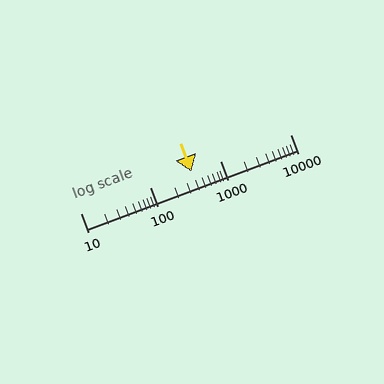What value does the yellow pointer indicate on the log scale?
The pointer indicates approximately 390.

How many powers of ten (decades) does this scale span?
The scale spans 3 decades, from 10 to 10000.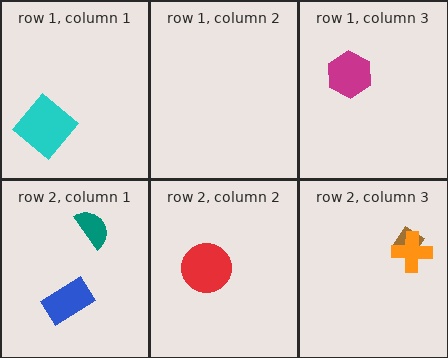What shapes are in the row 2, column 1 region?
The blue rectangle, the teal semicircle.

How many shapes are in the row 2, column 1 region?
2.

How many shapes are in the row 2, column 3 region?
2.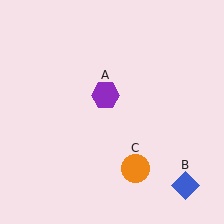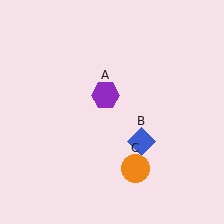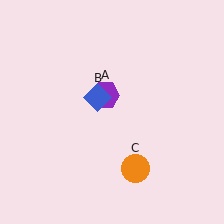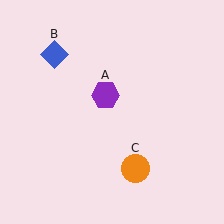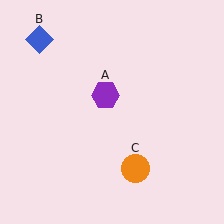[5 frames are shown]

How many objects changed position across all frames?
1 object changed position: blue diamond (object B).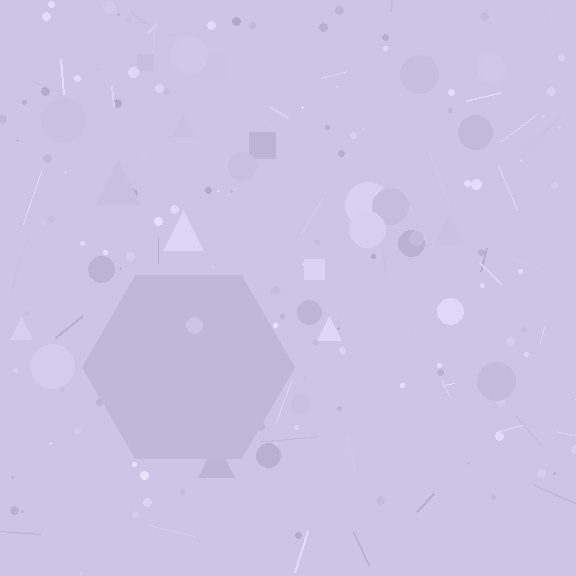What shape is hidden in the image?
A hexagon is hidden in the image.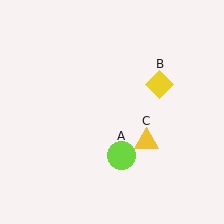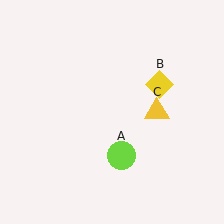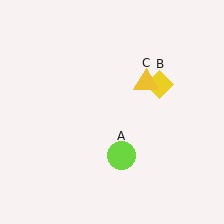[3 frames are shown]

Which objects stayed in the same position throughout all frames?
Lime circle (object A) and yellow diamond (object B) remained stationary.